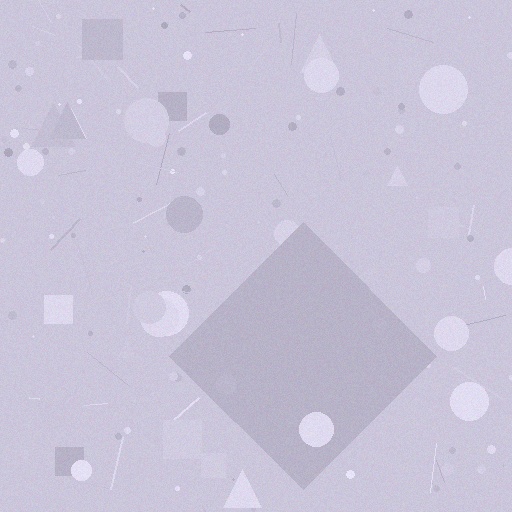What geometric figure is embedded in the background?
A diamond is embedded in the background.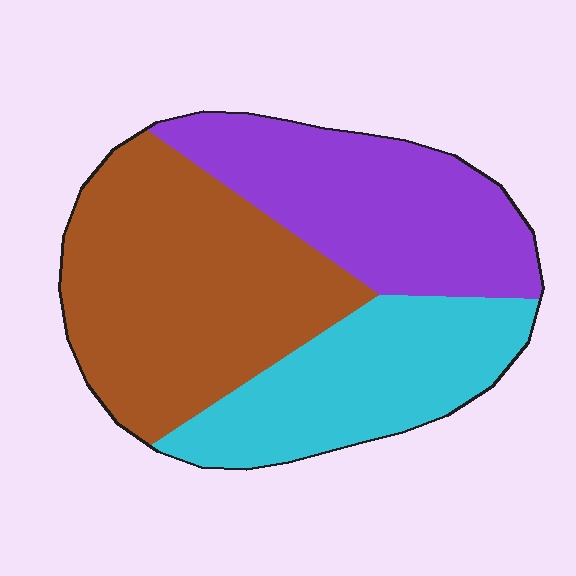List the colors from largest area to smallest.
From largest to smallest: brown, purple, cyan.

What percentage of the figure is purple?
Purple takes up between a quarter and a half of the figure.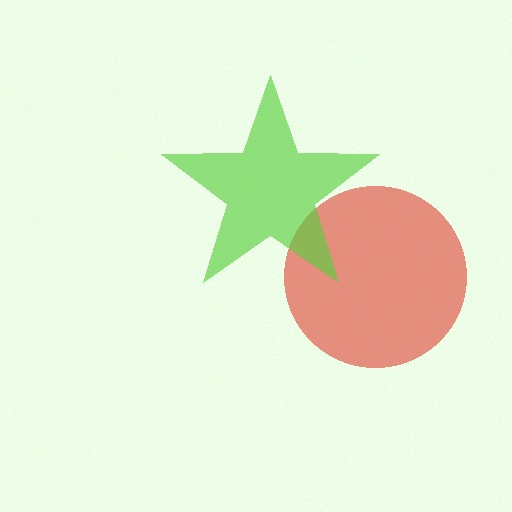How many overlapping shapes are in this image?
There are 2 overlapping shapes in the image.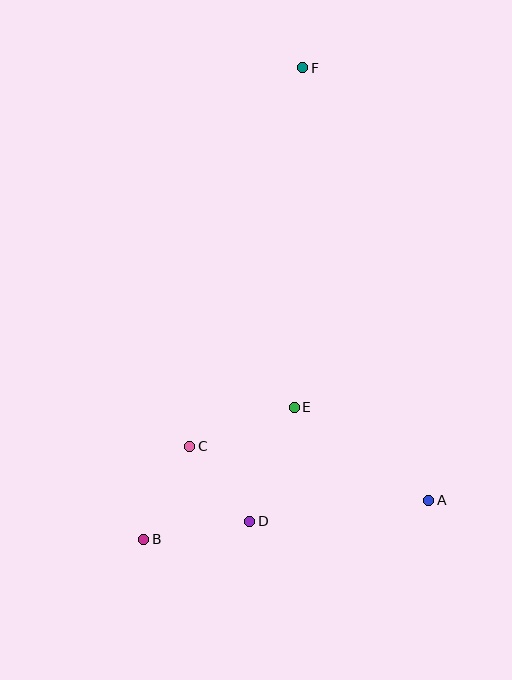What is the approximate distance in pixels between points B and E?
The distance between B and E is approximately 200 pixels.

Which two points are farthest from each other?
Points B and F are farthest from each other.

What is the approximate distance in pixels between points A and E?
The distance between A and E is approximately 164 pixels.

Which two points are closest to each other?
Points C and D are closest to each other.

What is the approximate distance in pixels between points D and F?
The distance between D and F is approximately 457 pixels.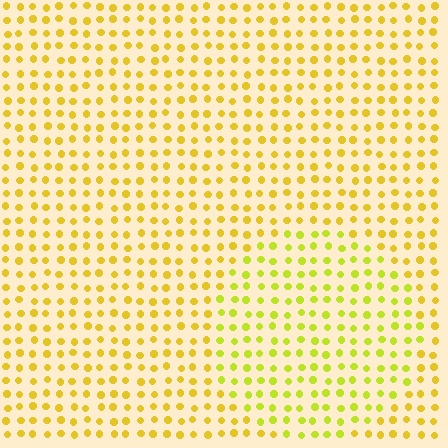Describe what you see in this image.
The image is filled with small yellow elements in a uniform arrangement. A circle-shaped region is visible where the elements are tinted to a slightly different hue, forming a subtle color boundary.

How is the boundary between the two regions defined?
The boundary is defined purely by a slight shift in hue (about 22 degrees). Spacing, size, and orientation are identical on both sides.